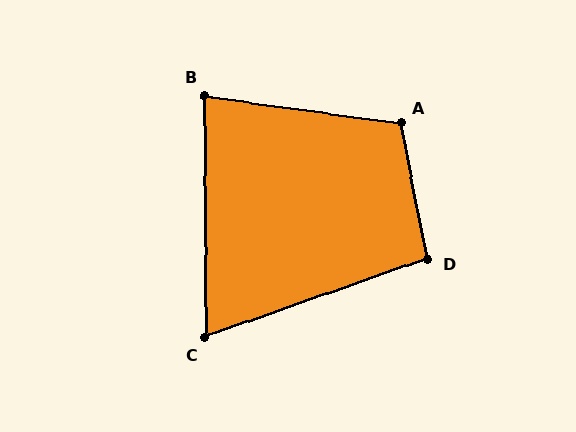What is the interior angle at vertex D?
Approximately 98 degrees (obtuse).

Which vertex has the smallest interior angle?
C, at approximately 71 degrees.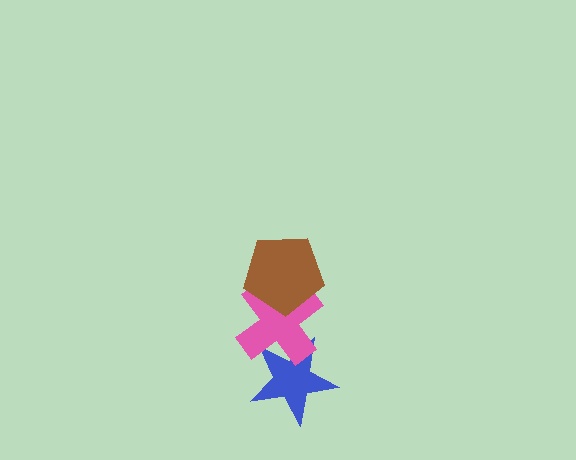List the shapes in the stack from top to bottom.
From top to bottom: the brown pentagon, the pink cross, the blue star.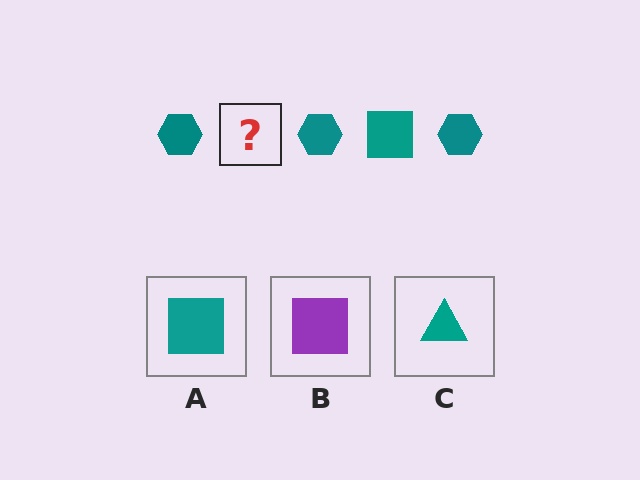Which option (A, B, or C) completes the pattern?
A.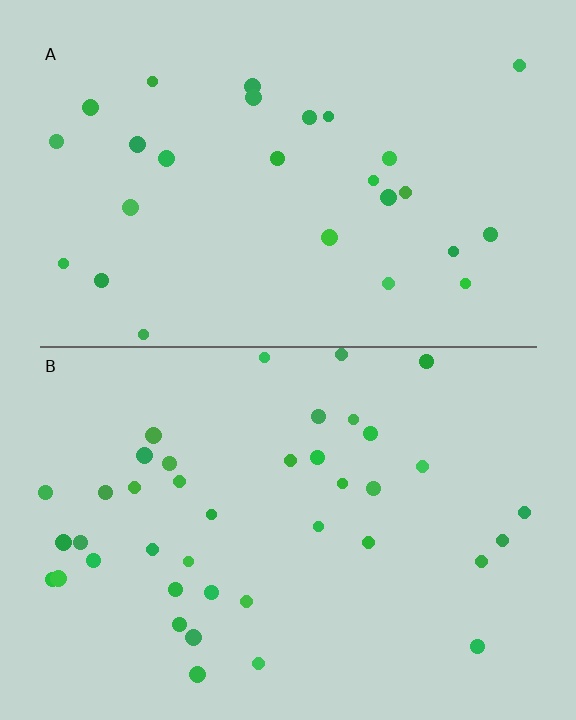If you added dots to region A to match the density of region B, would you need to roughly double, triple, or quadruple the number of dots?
Approximately double.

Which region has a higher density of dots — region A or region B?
B (the bottom).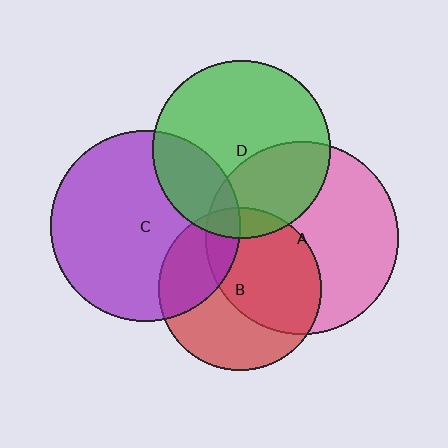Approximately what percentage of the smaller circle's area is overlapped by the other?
Approximately 50%.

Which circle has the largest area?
Circle A (pink).